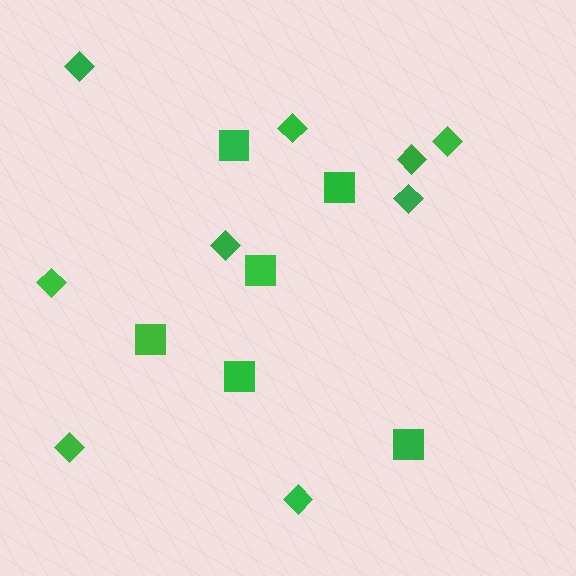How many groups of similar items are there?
There are 2 groups: one group of squares (6) and one group of diamonds (9).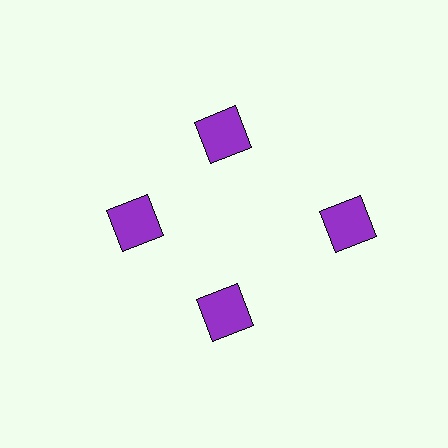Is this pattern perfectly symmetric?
No. The 4 purple squares are arranged in a ring, but one element near the 3 o'clock position is pushed outward from the center, breaking the 4-fold rotational symmetry.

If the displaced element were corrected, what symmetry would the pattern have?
It would have 4-fold rotational symmetry — the pattern would map onto itself every 90 degrees.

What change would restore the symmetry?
The symmetry would be restored by moving it inward, back onto the ring so that all 4 squares sit at equal angles and equal distance from the center.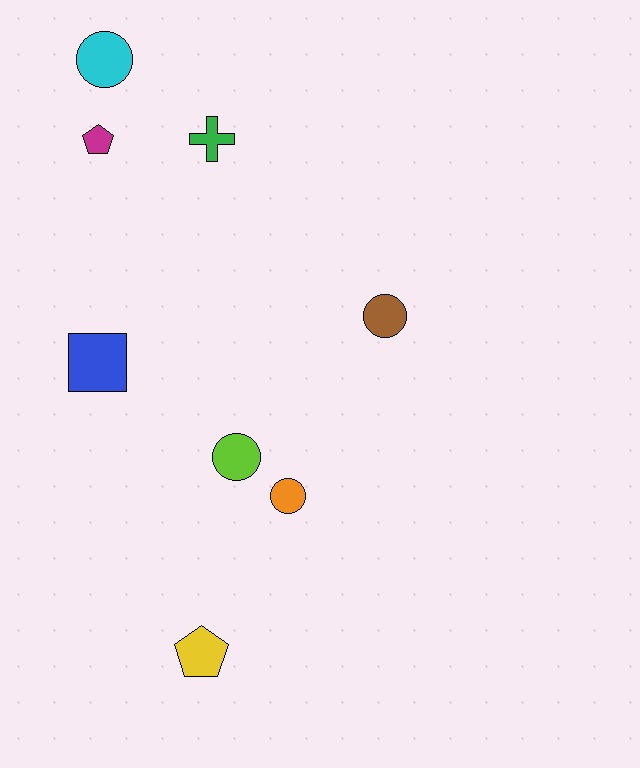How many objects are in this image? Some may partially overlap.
There are 8 objects.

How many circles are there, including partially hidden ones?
There are 4 circles.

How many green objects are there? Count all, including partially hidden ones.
There is 1 green object.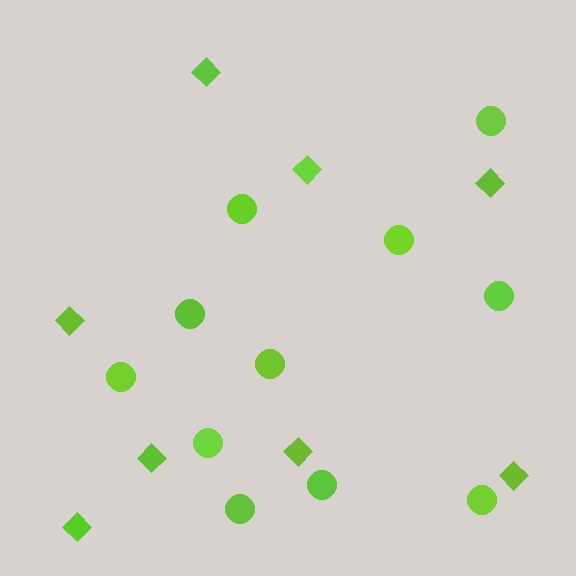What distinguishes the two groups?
There are 2 groups: one group of diamonds (8) and one group of circles (11).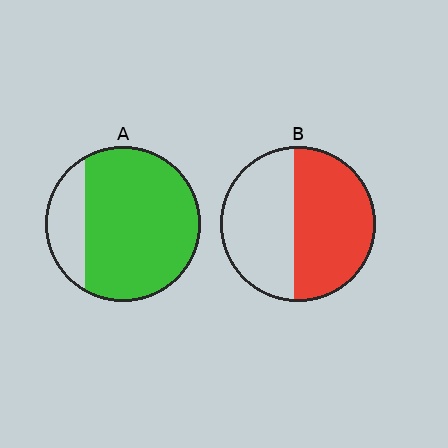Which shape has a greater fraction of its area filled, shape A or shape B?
Shape A.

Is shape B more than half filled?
Roughly half.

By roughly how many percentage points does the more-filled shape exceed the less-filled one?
By roughly 25 percentage points (A over B).